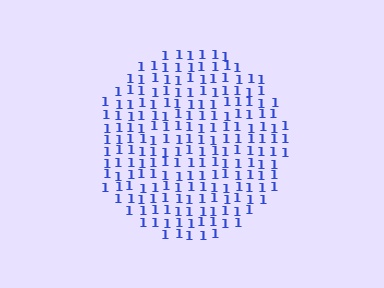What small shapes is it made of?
It is made of small digit 1's.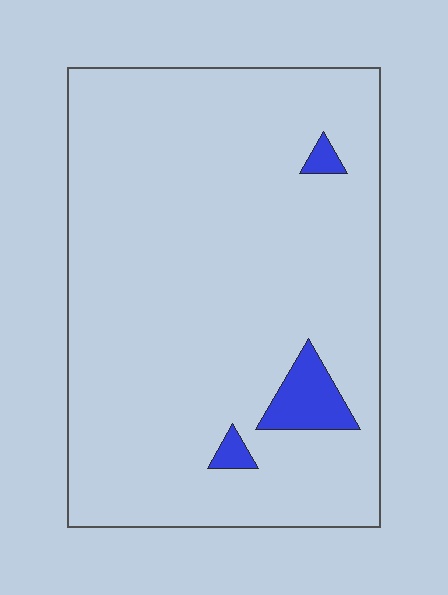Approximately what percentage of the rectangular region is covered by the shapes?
Approximately 5%.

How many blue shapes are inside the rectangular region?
3.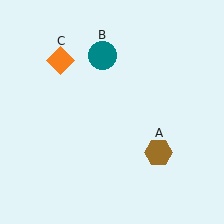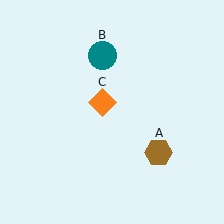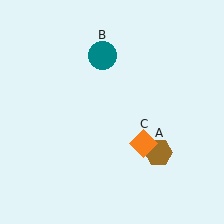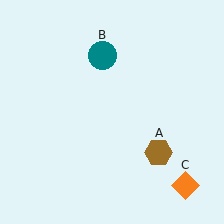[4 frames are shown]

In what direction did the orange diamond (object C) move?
The orange diamond (object C) moved down and to the right.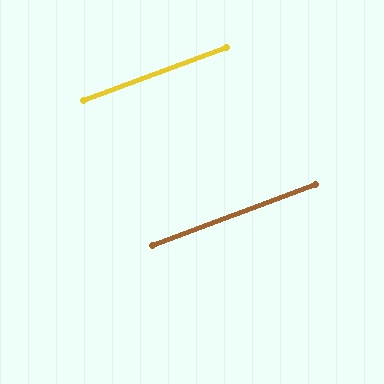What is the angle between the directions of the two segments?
Approximately 0 degrees.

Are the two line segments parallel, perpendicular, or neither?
Parallel — their directions differ by only 0.3°.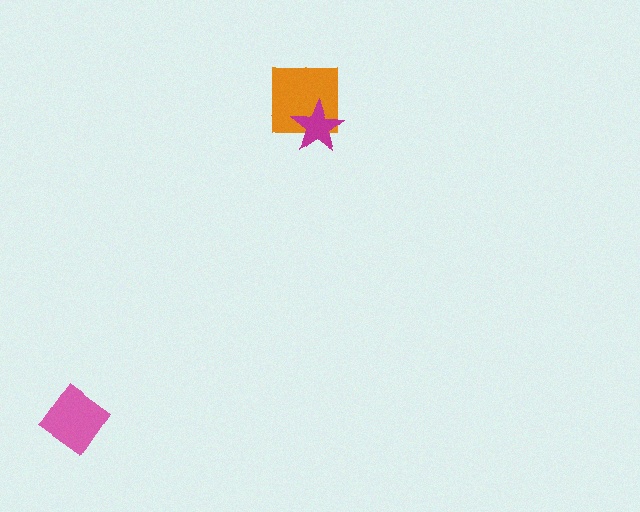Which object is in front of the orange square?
The magenta star is in front of the orange square.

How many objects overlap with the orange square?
1 object overlaps with the orange square.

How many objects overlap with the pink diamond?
0 objects overlap with the pink diamond.